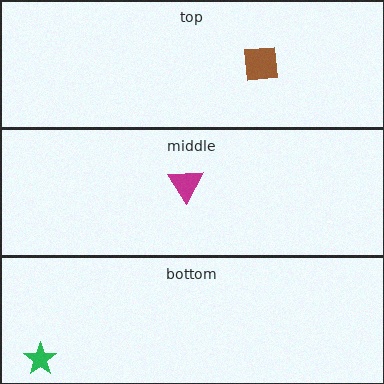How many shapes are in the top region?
1.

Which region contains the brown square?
The top region.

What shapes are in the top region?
The brown square.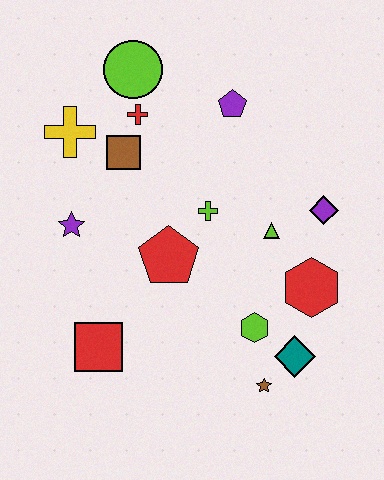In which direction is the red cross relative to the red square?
The red cross is above the red square.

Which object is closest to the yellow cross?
The brown square is closest to the yellow cross.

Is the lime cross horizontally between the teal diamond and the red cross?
Yes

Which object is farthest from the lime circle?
The brown star is farthest from the lime circle.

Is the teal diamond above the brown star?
Yes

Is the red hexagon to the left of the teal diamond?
No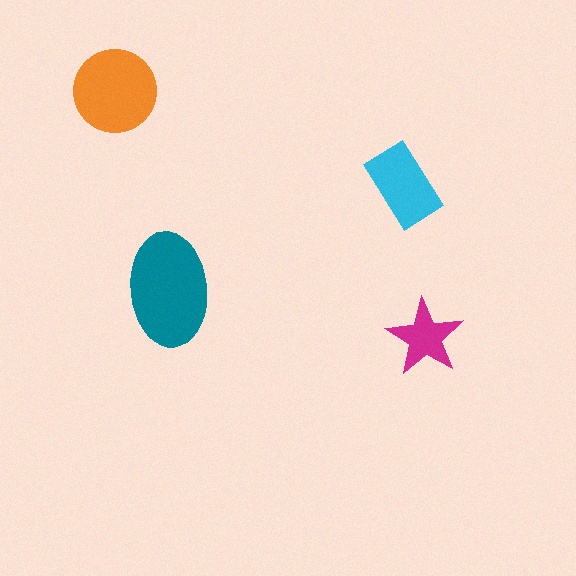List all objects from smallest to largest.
The magenta star, the cyan rectangle, the orange circle, the teal ellipse.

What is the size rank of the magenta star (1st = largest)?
4th.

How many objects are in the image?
There are 4 objects in the image.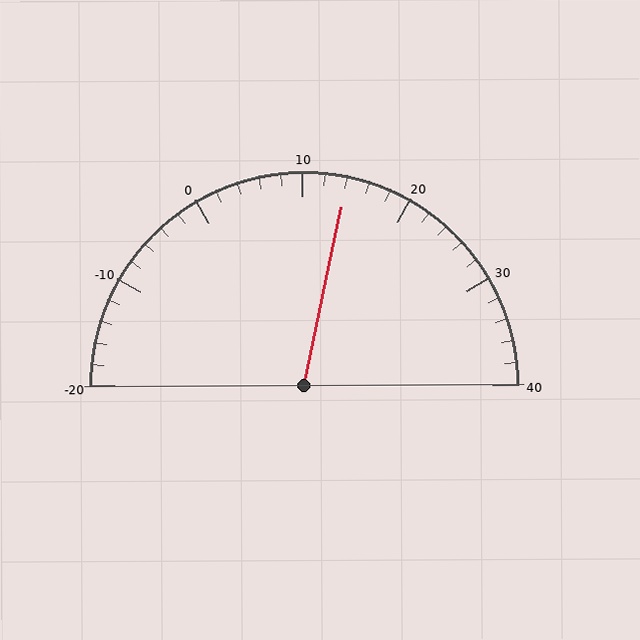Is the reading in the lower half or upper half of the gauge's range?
The reading is in the upper half of the range (-20 to 40).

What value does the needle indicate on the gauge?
The needle indicates approximately 14.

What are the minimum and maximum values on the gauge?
The gauge ranges from -20 to 40.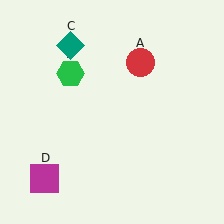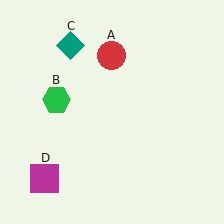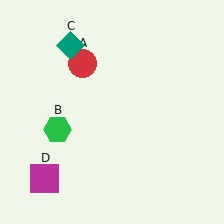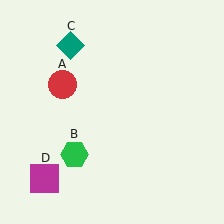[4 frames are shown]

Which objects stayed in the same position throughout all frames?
Teal diamond (object C) and magenta square (object D) remained stationary.